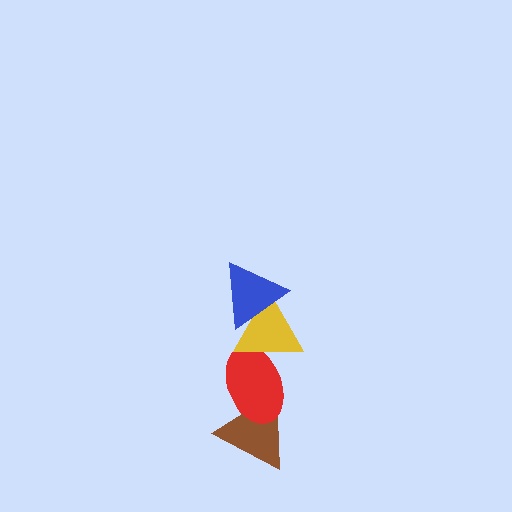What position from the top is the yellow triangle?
The yellow triangle is 2nd from the top.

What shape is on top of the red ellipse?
The yellow triangle is on top of the red ellipse.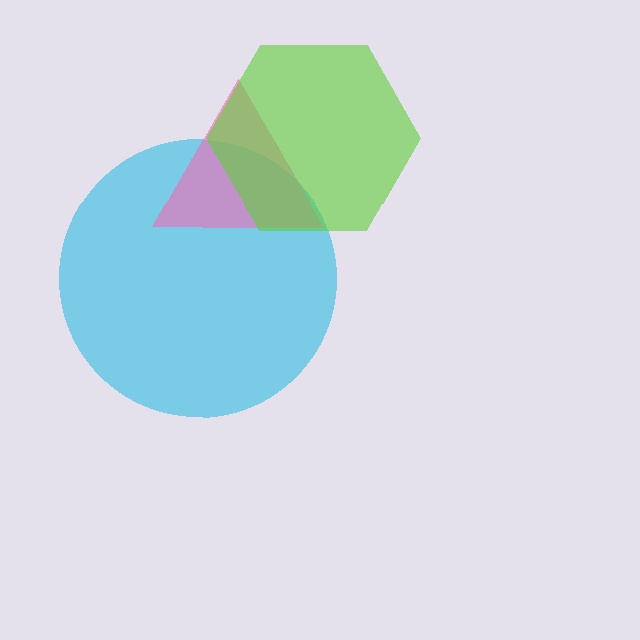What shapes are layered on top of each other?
The layered shapes are: a cyan circle, a pink triangle, a lime hexagon.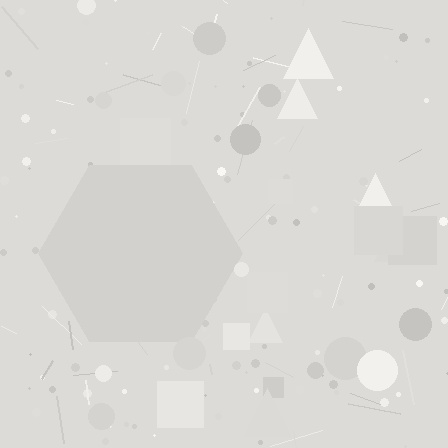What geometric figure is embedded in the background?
A hexagon is embedded in the background.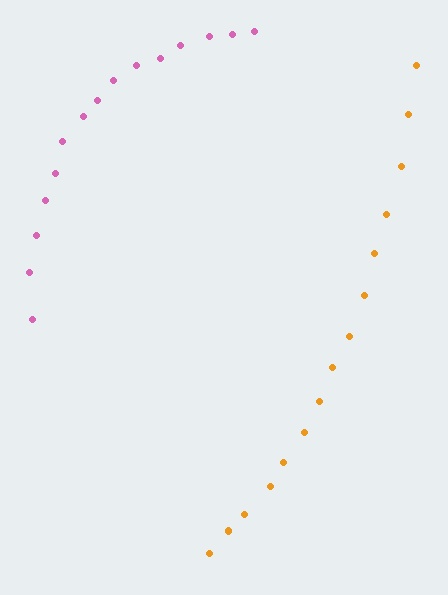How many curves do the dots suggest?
There are 2 distinct paths.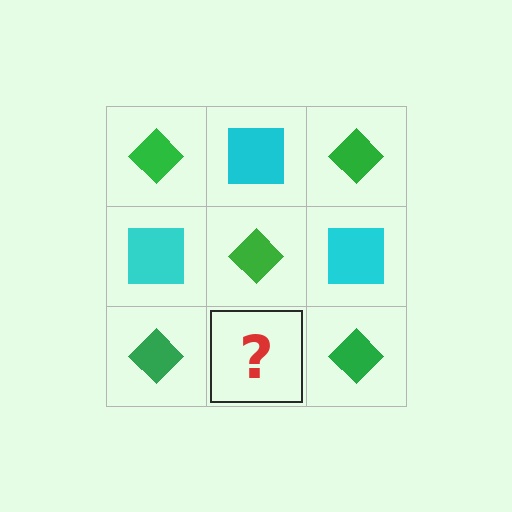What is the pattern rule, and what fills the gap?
The rule is that it alternates green diamond and cyan square in a checkerboard pattern. The gap should be filled with a cyan square.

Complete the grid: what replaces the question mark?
The question mark should be replaced with a cyan square.